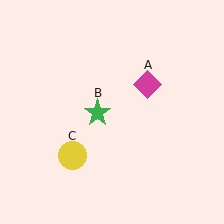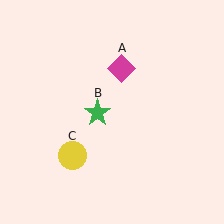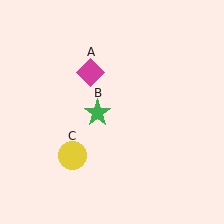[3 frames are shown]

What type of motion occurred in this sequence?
The magenta diamond (object A) rotated counterclockwise around the center of the scene.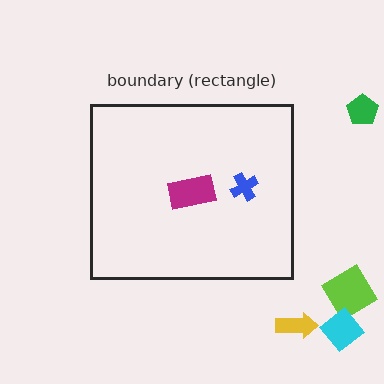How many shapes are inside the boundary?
2 inside, 4 outside.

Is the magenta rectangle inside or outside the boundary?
Inside.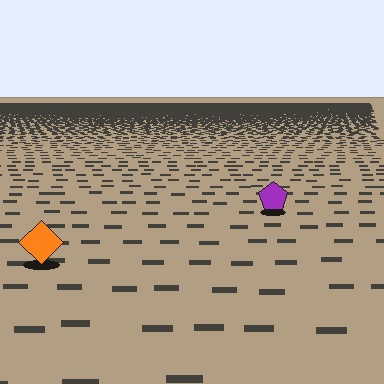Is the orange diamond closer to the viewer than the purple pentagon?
Yes. The orange diamond is closer — you can tell from the texture gradient: the ground texture is coarser near it.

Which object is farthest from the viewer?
The purple pentagon is farthest from the viewer. It appears smaller and the ground texture around it is denser.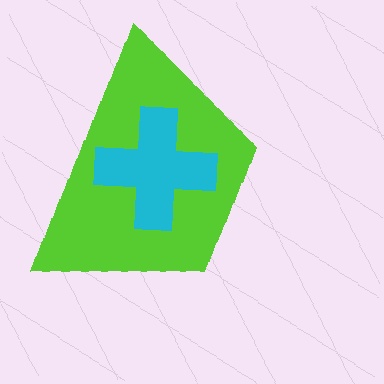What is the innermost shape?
The cyan cross.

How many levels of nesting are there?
2.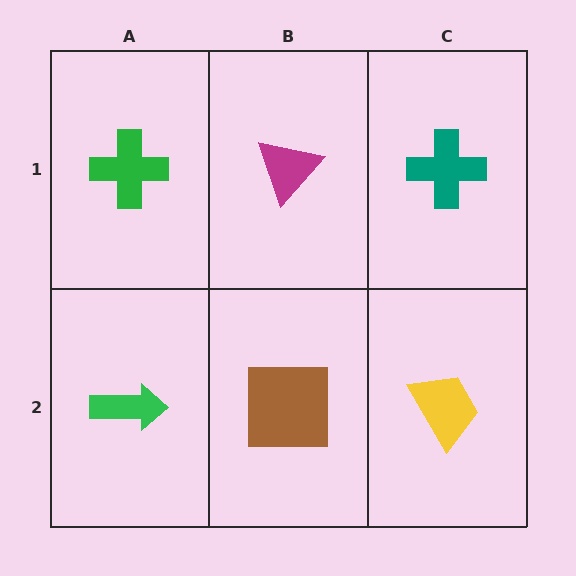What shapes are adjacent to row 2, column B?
A magenta triangle (row 1, column B), a green arrow (row 2, column A), a yellow trapezoid (row 2, column C).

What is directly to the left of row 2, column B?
A green arrow.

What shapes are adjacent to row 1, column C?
A yellow trapezoid (row 2, column C), a magenta triangle (row 1, column B).